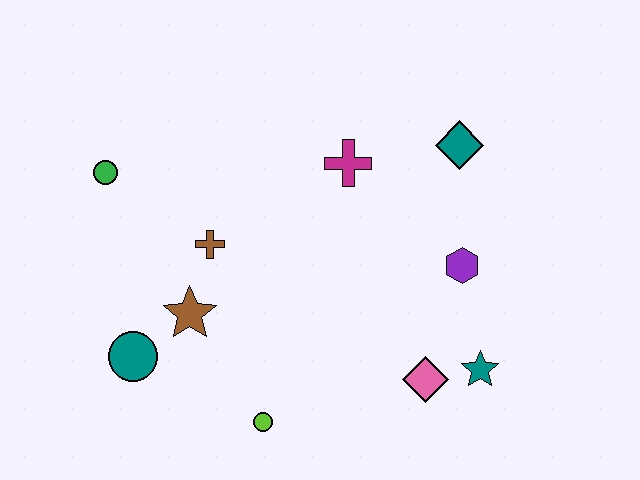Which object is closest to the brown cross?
The brown star is closest to the brown cross.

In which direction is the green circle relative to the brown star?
The green circle is above the brown star.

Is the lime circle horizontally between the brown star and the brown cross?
No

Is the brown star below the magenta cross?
Yes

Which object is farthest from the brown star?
The teal diamond is farthest from the brown star.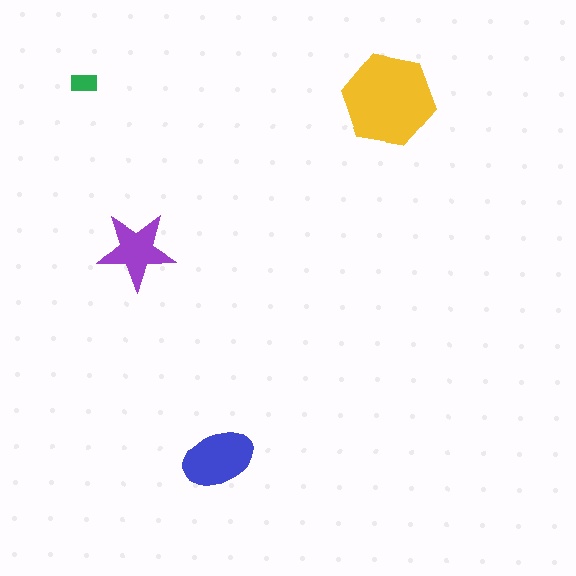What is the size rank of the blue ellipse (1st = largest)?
2nd.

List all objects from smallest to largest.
The green rectangle, the purple star, the blue ellipse, the yellow hexagon.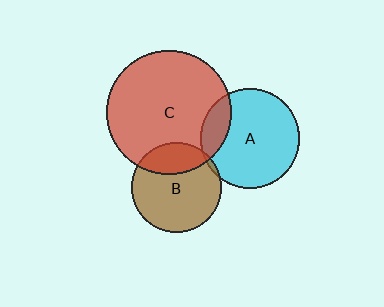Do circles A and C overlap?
Yes.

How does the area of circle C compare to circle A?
Approximately 1.6 times.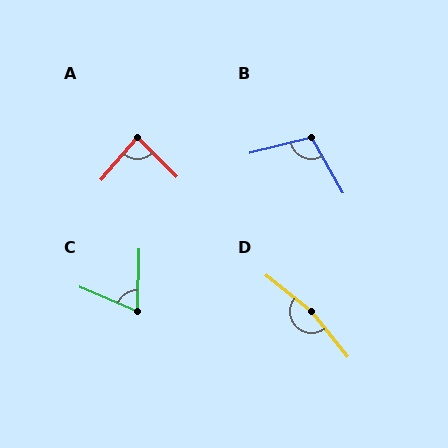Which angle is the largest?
D, at approximately 167 degrees.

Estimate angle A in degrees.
Approximately 85 degrees.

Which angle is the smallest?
C, at approximately 68 degrees.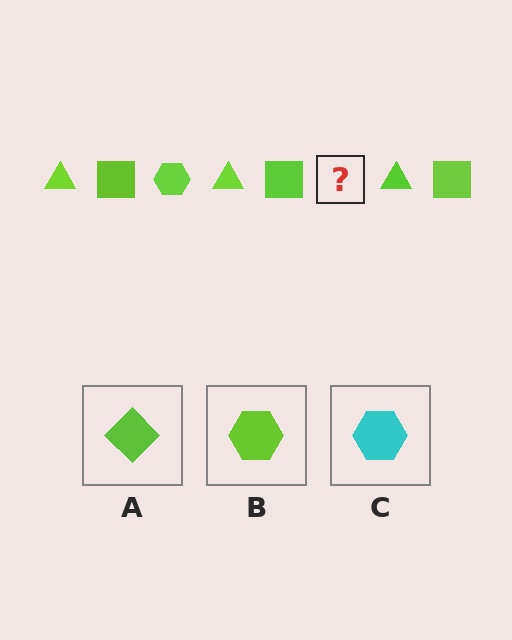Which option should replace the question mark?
Option B.